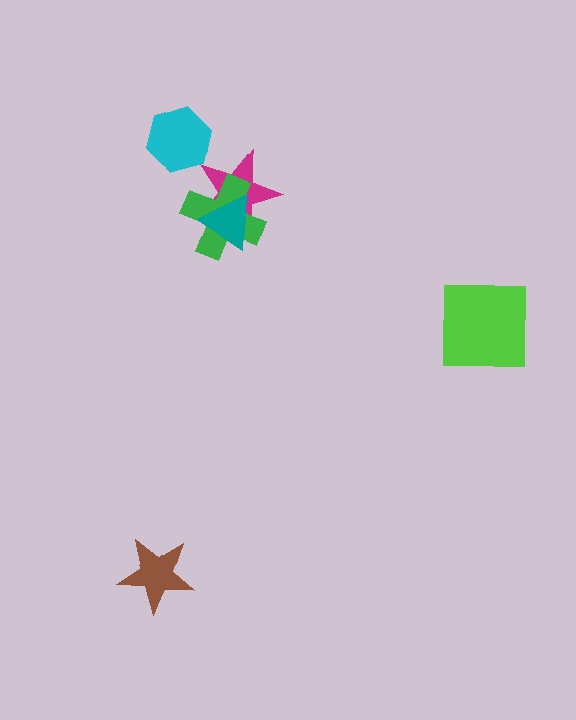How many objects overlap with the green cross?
2 objects overlap with the green cross.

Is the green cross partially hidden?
Yes, it is partially covered by another shape.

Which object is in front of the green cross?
The teal triangle is in front of the green cross.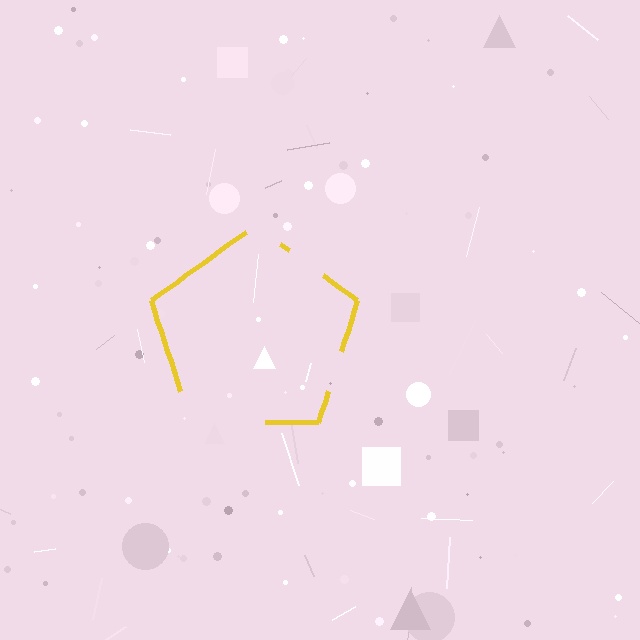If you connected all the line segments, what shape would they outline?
They would outline a pentagon.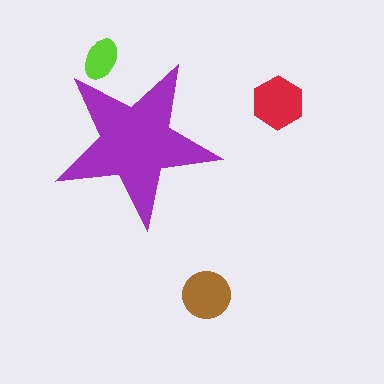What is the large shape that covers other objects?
A purple star.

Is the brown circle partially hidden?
No, the brown circle is fully visible.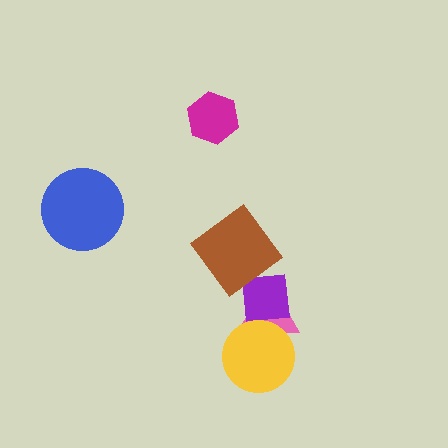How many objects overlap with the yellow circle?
2 objects overlap with the yellow circle.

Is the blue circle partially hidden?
No, no other shape covers it.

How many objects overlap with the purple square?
3 objects overlap with the purple square.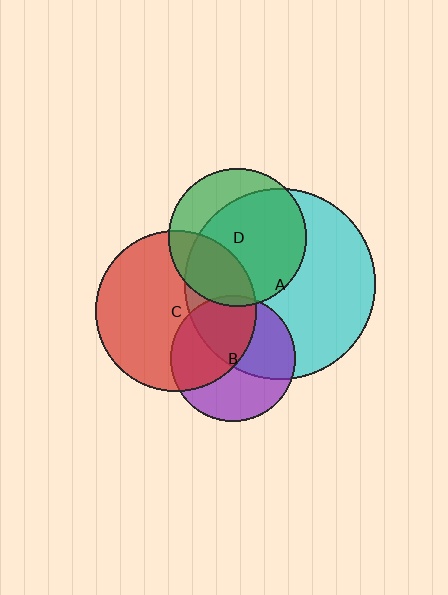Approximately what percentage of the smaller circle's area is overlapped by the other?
Approximately 70%.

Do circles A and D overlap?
Yes.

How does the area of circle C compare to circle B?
Approximately 1.6 times.